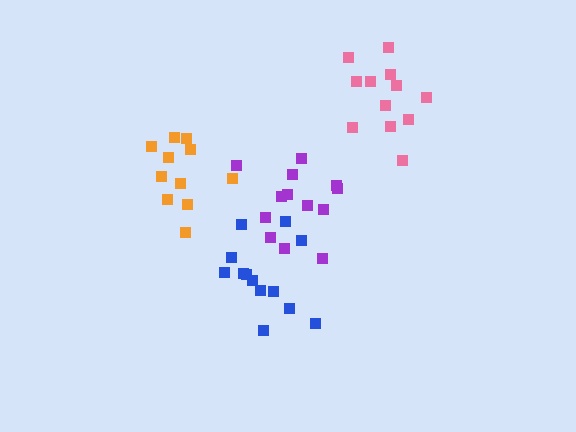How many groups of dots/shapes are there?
There are 4 groups.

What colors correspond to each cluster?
The clusters are colored: blue, orange, purple, pink.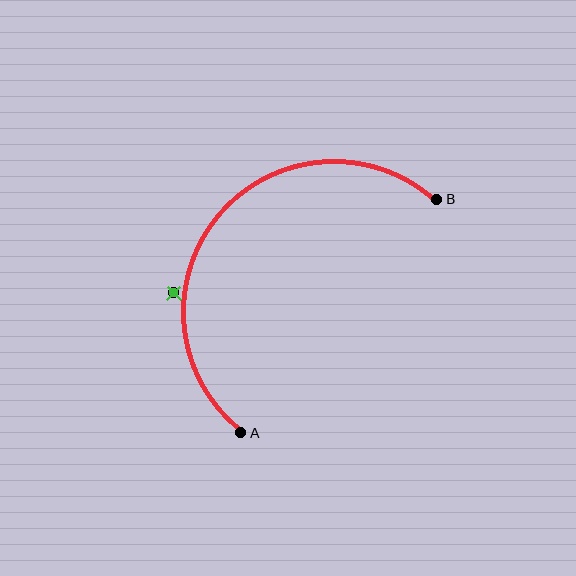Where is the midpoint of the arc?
The arc midpoint is the point on the curve farthest from the straight line joining A and B. It sits above and to the left of that line.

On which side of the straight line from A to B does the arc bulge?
The arc bulges above and to the left of the straight line connecting A and B.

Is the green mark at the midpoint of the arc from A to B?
No — the green mark does not lie on the arc at all. It sits slightly outside the curve.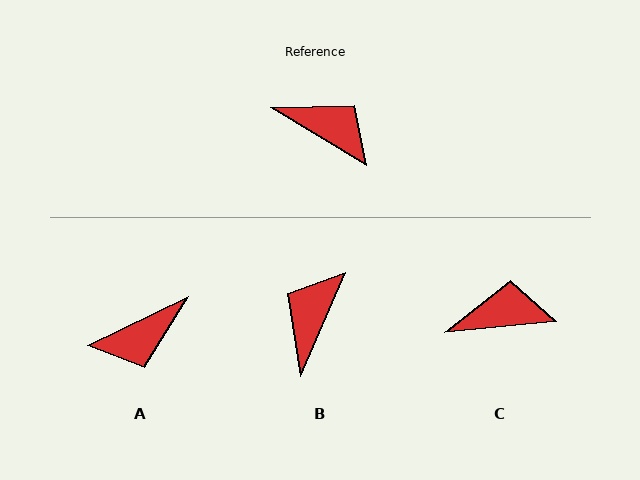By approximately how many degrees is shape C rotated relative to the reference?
Approximately 37 degrees counter-clockwise.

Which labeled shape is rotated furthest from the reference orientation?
A, about 123 degrees away.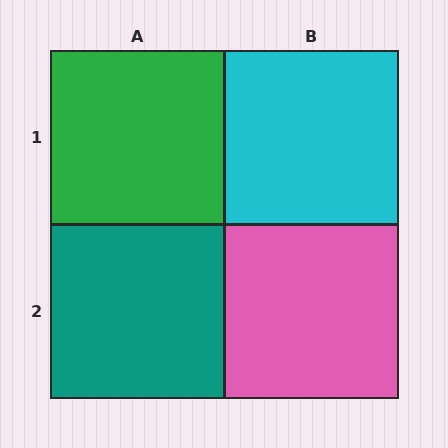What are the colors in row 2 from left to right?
Teal, pink.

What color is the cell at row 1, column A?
Green.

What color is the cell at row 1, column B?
Cyan.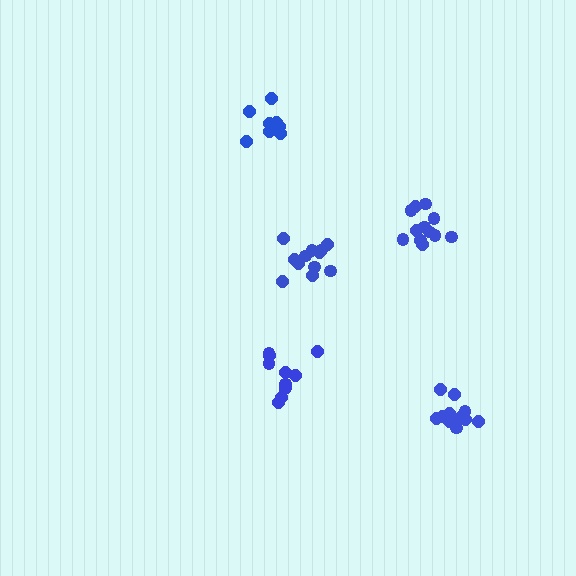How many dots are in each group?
Group 1: 12 dots, Group 2: 11 dots, Group 3: 8 dots, Group 4: 11 dots, Group 5: 12 dots (54 total).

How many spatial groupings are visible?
There are 5 spatial groupings.